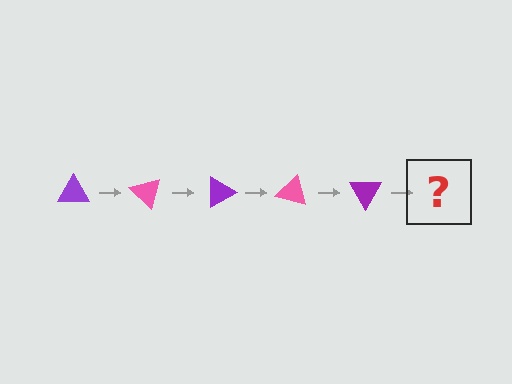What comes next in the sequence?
The next element should be a pink triangle, rotated 225 degrees from the start.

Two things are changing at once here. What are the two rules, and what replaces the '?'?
The two rules are that it rotates 45 degrees each step and the color cycles through purple and pink. The '?' should be a pink triangle, rotated 225 degrees from the start.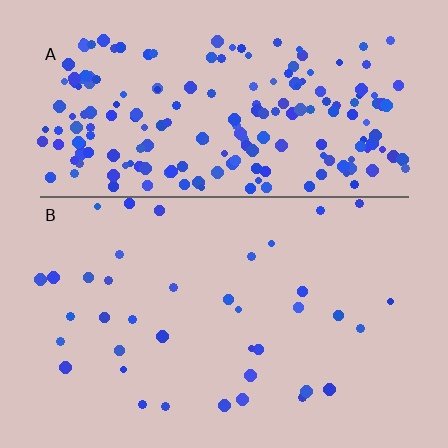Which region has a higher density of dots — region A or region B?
A (the top).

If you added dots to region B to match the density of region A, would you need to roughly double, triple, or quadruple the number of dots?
Approximately quadruple.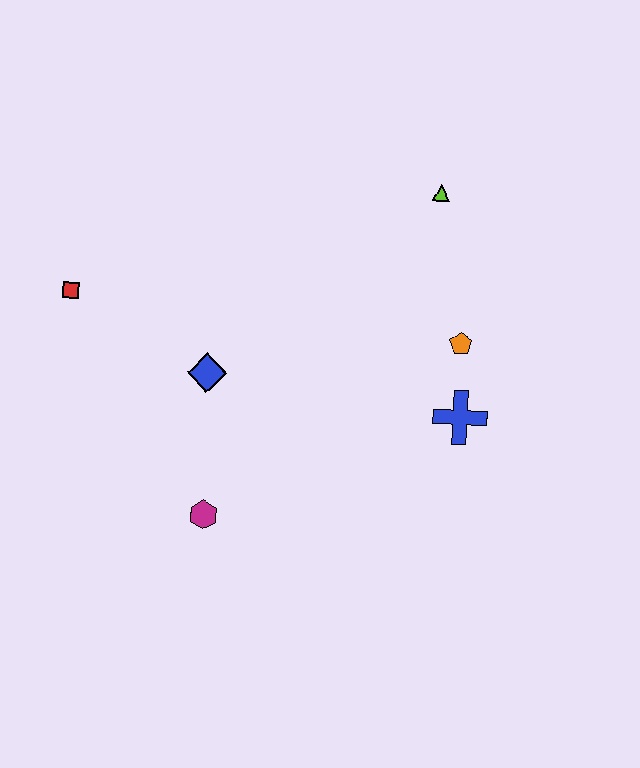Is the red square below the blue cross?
No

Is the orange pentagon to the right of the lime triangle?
Yes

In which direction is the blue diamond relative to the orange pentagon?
The blue diamond is to the left of the orange pentagon.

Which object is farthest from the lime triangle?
The magenta hexagon is farthest from the lime triangle.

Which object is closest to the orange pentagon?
The blue cross is closest to the orange pentagon.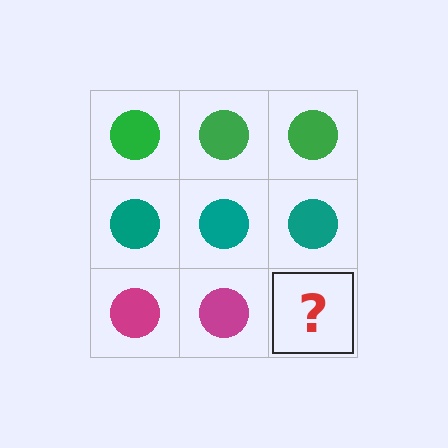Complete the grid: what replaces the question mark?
The question mark should be replaced with a magenta circle.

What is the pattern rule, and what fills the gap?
The rule is that each row has a consistent color. The gap should be filled with a magenta circle.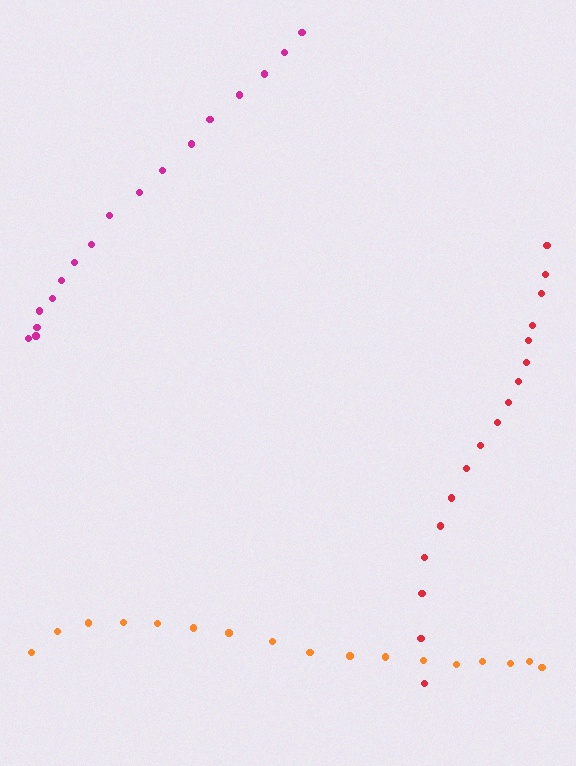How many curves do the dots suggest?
There are 3 distinct paths.